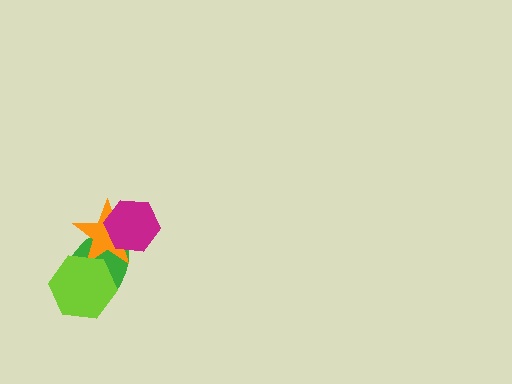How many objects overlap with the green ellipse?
3 objects overlap with the green ellipse.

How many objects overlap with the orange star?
3 objects overlap with the orange star.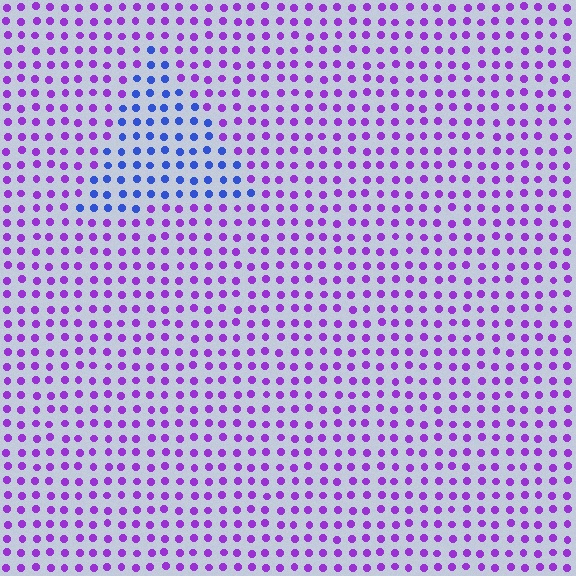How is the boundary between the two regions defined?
The boundary is defined purely by a slight shift in hue (about 52 degrees). Spacing, size, and orientation are identical on both sides.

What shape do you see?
I see a triangle.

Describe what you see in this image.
The image is filled with small purple elements in a uniform arrangement. A triangle-shaped region is visible where the elements are tinted to a slightly different hue, forming a subtle color boundary.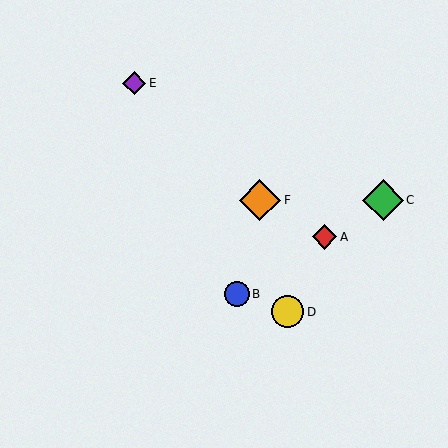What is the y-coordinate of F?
Object F is at y≈200.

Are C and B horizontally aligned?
No, C is at y≈200 and B is at y≈294.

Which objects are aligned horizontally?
Objects C, F are aligned horizontally.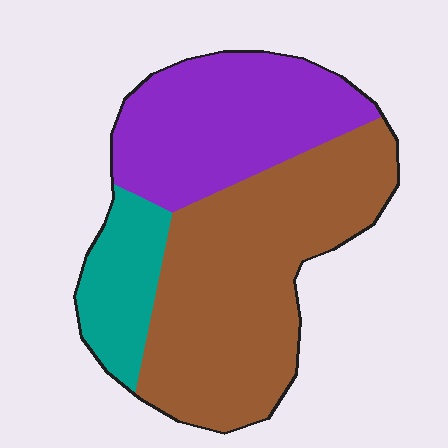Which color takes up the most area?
Brown, at roughly 50%.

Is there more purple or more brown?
Brown.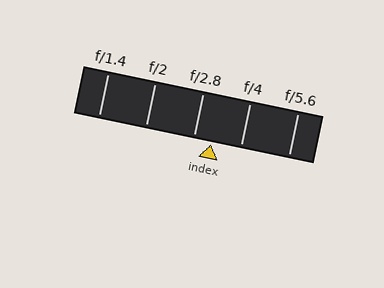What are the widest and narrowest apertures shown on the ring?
The widest aperture shown is f/1.4 and the narrowest is f/5.6.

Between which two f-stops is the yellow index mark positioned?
The index mark is between f/2.8 and f/4.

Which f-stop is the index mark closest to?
The index mark is closest to f/2.8.